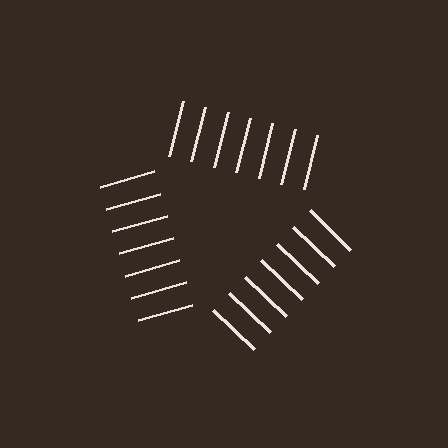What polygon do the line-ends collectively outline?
An illusory triangle — the line segments terminate on its edges but no continuous stroke is drawn.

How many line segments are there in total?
21 — 7 along each of the 3 edges.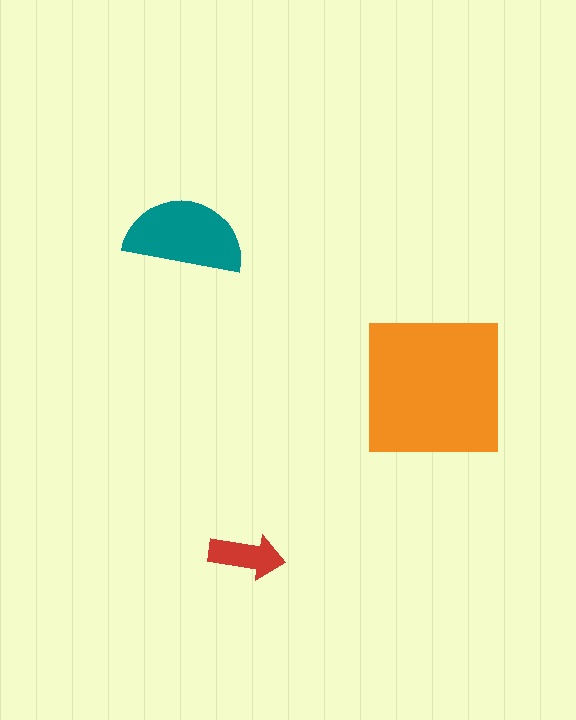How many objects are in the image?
There are 3 objects in the image.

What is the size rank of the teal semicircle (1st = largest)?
2nd.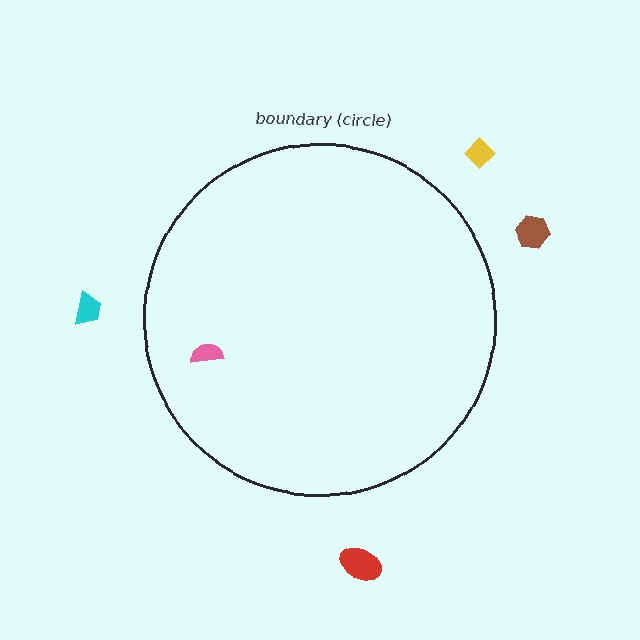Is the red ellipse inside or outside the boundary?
Outside.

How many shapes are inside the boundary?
1 inside, 4 outside.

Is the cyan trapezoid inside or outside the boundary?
Outside.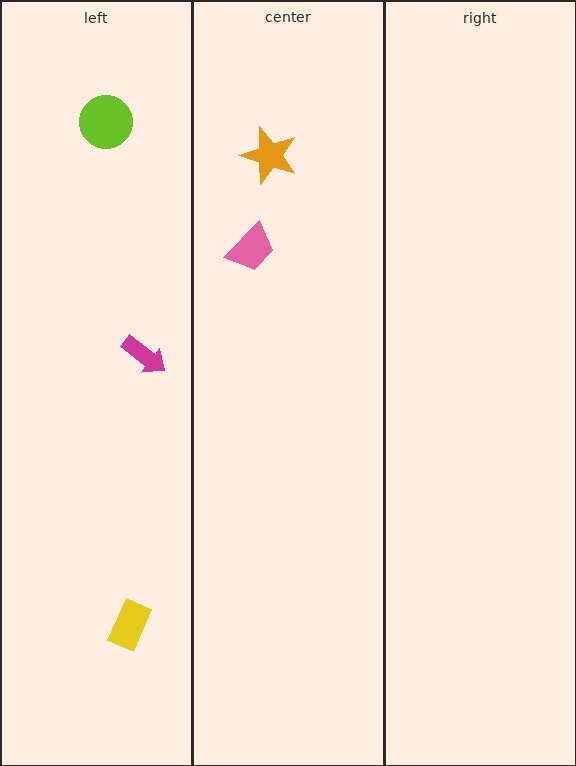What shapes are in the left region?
The yellow rectangle, the magenta arrow, the lime circle.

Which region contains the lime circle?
The left region.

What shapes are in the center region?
The orange star, the pink trapezoid.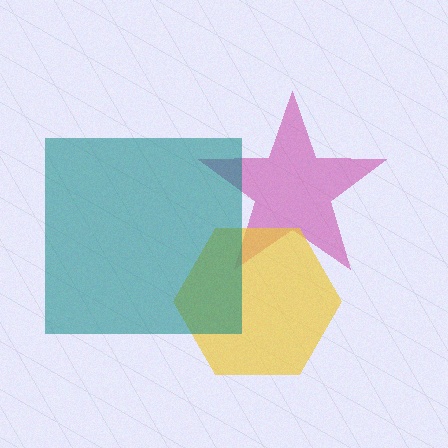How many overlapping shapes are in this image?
There are 3 overlapping shapes in the image.